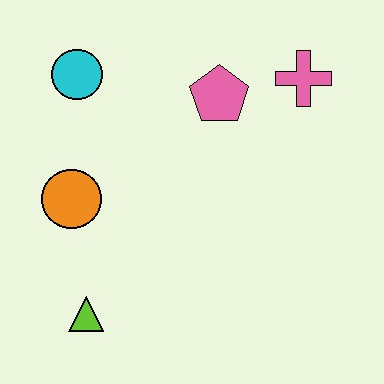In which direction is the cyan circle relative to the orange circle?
The cyan circle is above the orange circle.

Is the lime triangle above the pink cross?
No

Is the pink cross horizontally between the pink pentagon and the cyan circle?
No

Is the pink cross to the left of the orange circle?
No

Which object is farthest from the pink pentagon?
The lime triangle is farthest from the pink pentagon.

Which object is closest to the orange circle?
The lime triangle is closest to the orange circle.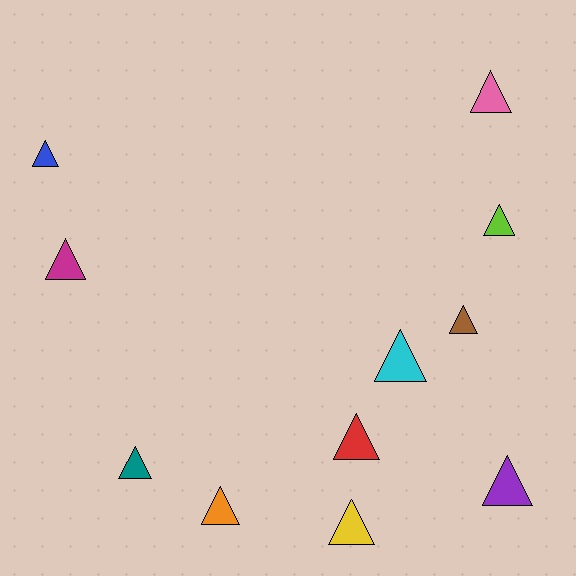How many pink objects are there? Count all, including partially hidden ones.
There is 1 pink object.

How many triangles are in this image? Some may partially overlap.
There are 11 triangles.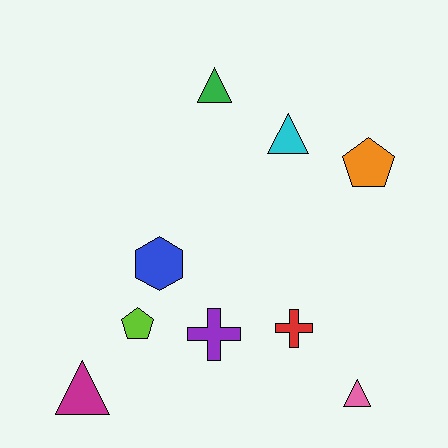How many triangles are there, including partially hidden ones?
There are 4 triangles.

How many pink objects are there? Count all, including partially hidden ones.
There is 1 pink object.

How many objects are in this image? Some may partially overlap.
There are 9 objects.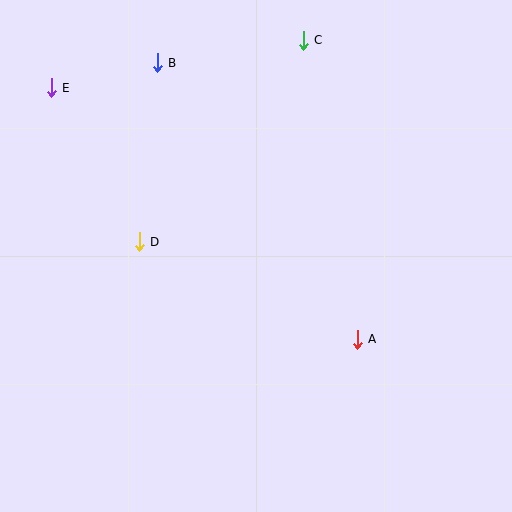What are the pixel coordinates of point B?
Point B is at (157, 63).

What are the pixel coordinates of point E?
Point E is at (51, 88).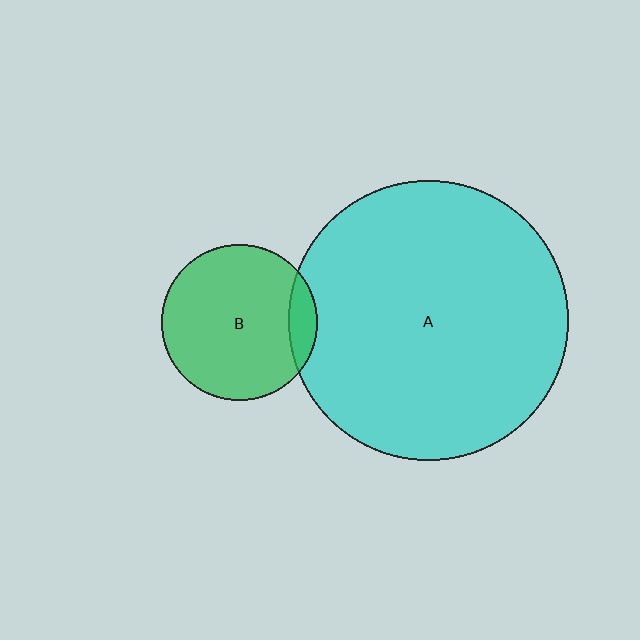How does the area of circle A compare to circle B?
Approximately 3.2 times.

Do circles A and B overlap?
Yes.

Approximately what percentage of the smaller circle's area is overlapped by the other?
Approximately 10%.